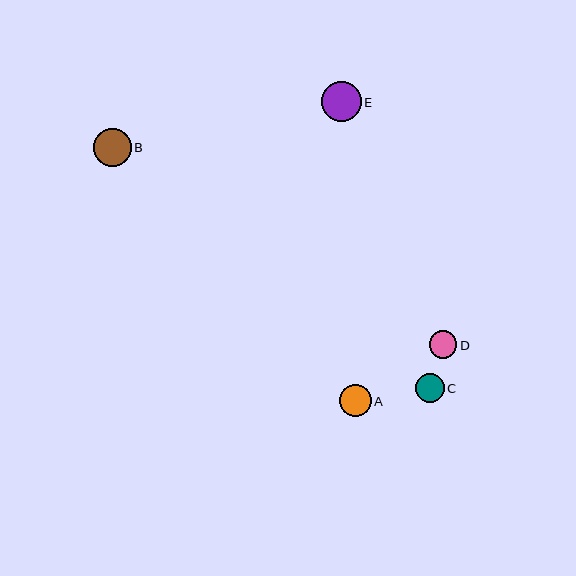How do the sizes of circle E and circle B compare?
Circle E and circle B are approximately the same size.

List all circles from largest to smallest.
From largest to smallest: E, B, A, C, D.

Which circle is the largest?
Circle E is the largest with a size of approximately 40 pixels.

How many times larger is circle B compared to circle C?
Circle B is approximately 1.3 times the size of circle C.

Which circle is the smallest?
Circle D is the smallest with a size of approximately 28 pixels.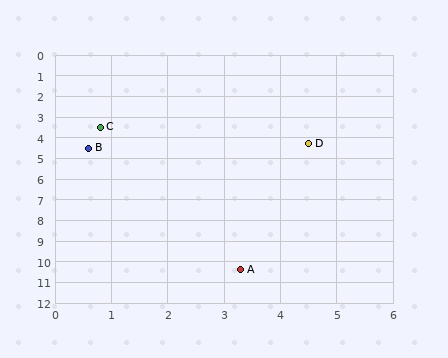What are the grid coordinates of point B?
Point B is at approximately (0.6, 4.5).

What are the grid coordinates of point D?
Point D is at approximately (4.5, 4.3).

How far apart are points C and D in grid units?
Points C and D are about 3.8 grid units apart.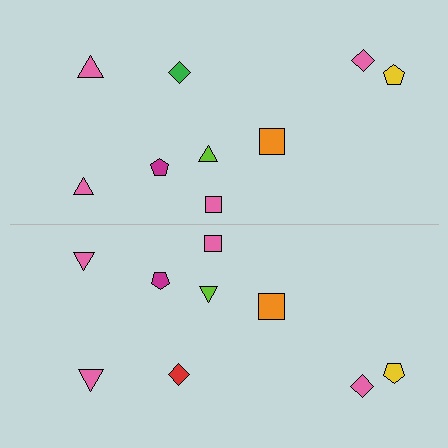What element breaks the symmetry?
The red diamond on the bottom side breaks the symmetry — its mirror counterpart is green.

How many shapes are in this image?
There are 18 shapes in this image.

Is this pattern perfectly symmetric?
No, the pattern is not perfectly symmetric. The red diamond on the bottom side breaks the symmetry — its mirror counterpart is green.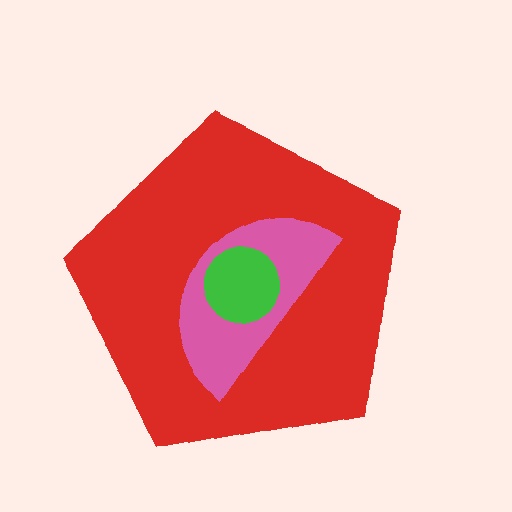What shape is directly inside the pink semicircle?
The green circle.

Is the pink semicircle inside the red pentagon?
Yes.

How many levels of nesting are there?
3.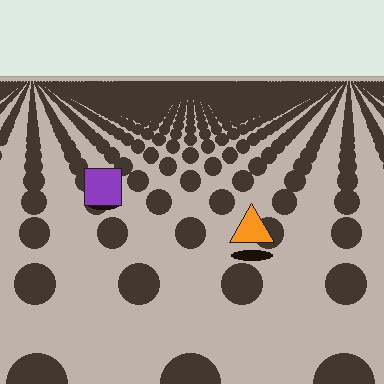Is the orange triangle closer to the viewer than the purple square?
Yes. The orange triangle is closer — you can tell from the texture gradient: the ground texture is coarser near it.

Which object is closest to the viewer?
The orange triangle is closest. The texture marks near it are larger and more spread out.